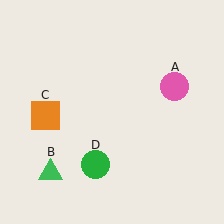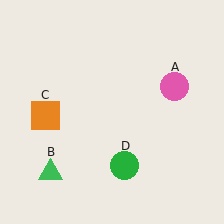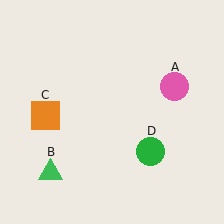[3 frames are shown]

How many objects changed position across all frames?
1 object changed position: green circle (object D).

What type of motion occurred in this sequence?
The green circle (object D) rotated counterclockwise around the center of the scene.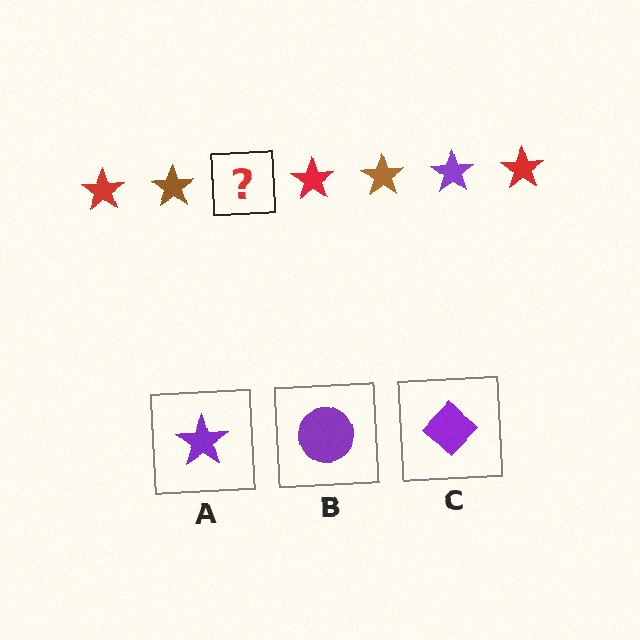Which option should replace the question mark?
Option A.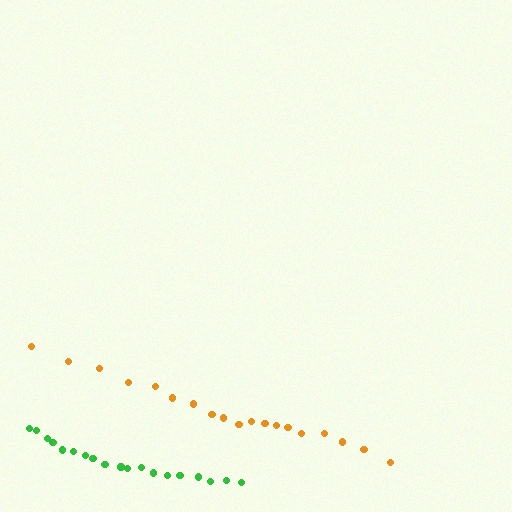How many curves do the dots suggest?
There are 2 distinct paths.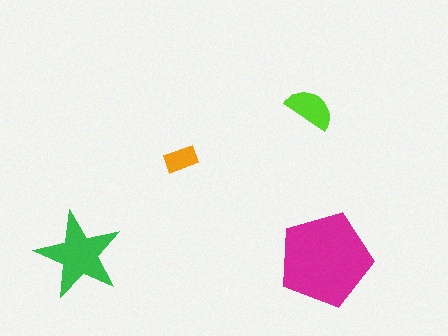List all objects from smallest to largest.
The orange rectangle, the lime semicircle, the green star, the magenta pentagon.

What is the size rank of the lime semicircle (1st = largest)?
3rd.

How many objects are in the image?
There are 4 objects in the image.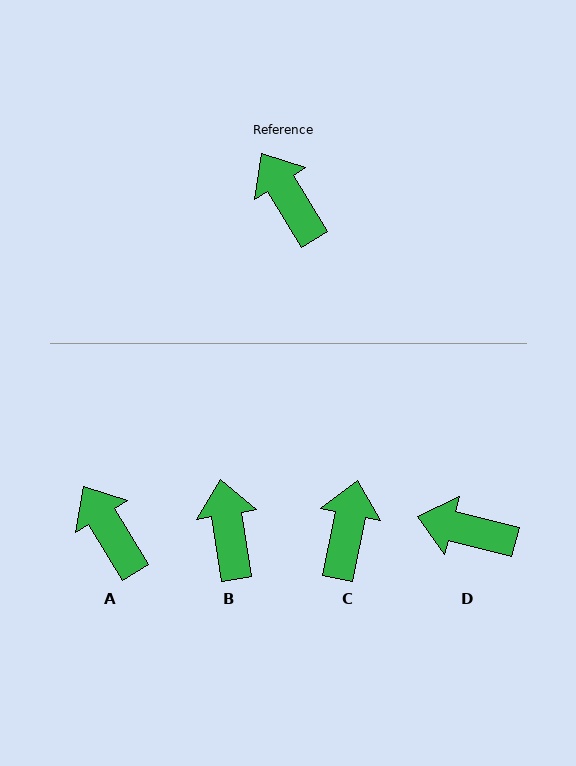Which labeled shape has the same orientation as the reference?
A.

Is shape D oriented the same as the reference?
No, it is off by about 44 degrees.